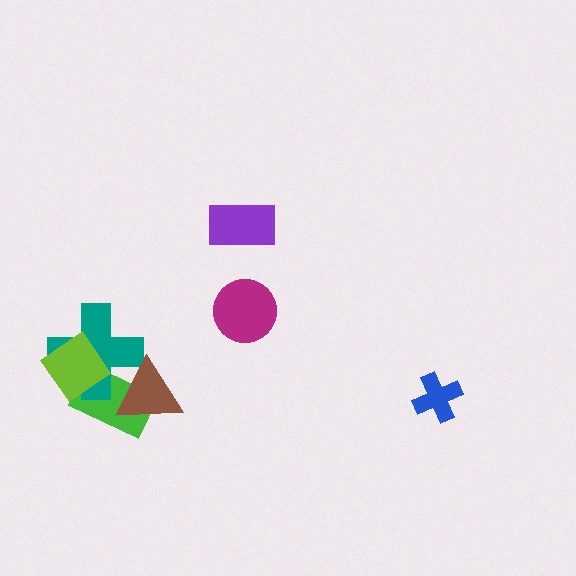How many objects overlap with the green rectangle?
3 objects overlap with the green rectangle.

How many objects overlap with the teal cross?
3 objects overlap with the teal cross.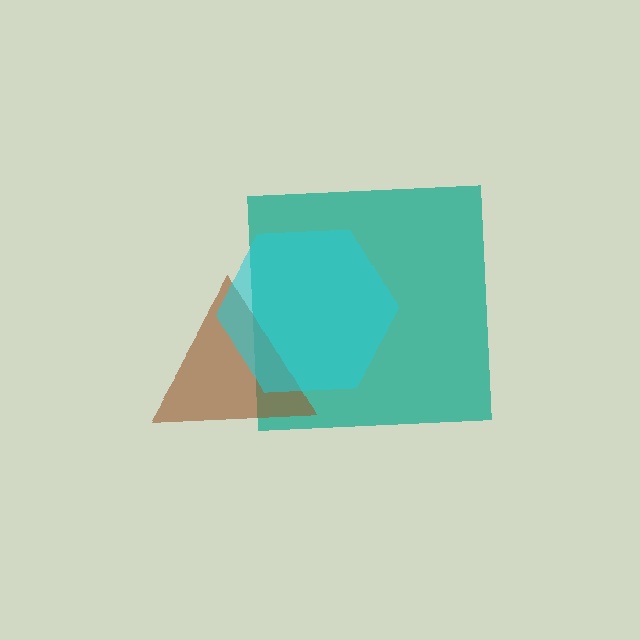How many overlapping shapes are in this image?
There are 3 overlapping shapes in the image.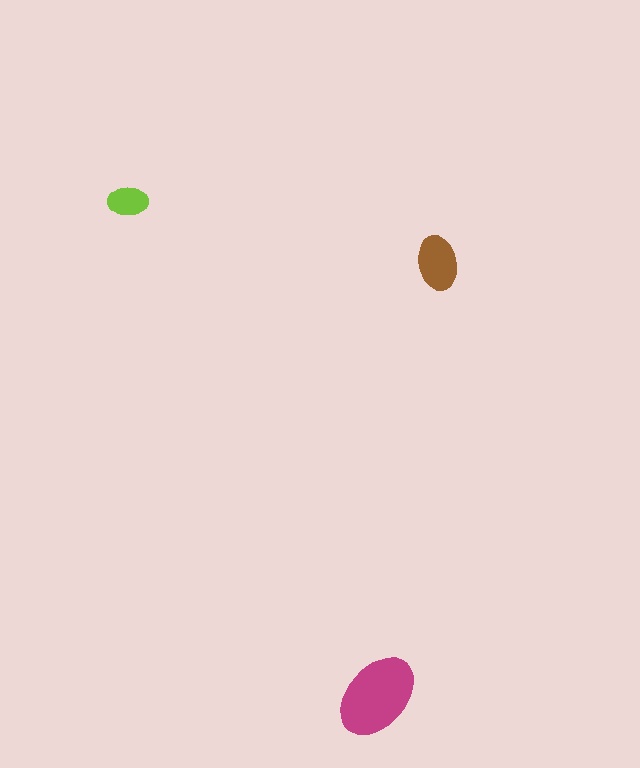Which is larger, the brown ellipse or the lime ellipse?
The brown one.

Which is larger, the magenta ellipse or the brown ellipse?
The magenta one.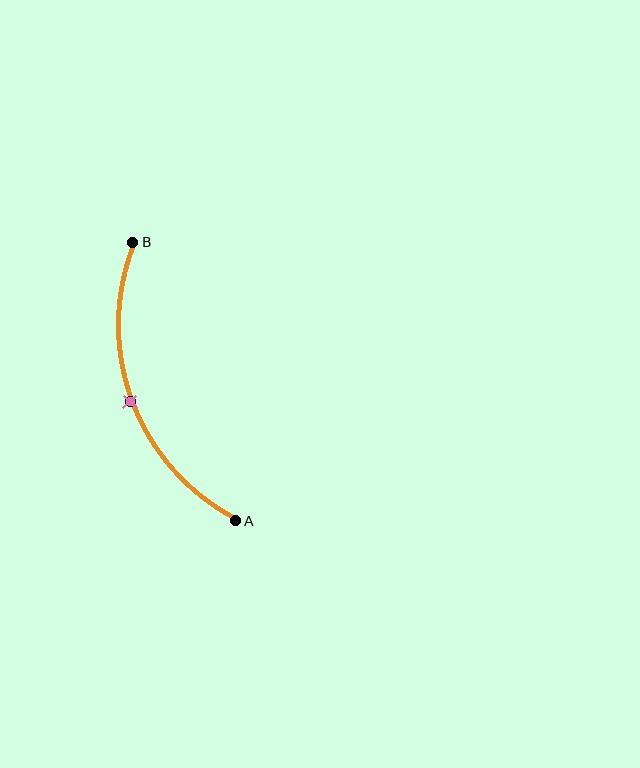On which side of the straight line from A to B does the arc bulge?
The arc bulges to the left of the straight line connecting A and B.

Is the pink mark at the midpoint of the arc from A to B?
Yes. The pink mark lies on the arc at equal arc-length from both A and B — it is the arc midpoint.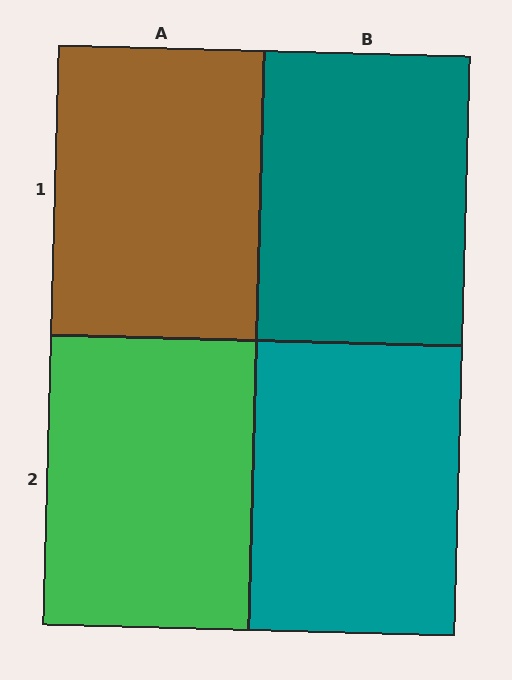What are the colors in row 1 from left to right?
Brown, teal.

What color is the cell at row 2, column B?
Teal.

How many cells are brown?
1 cell is brown.